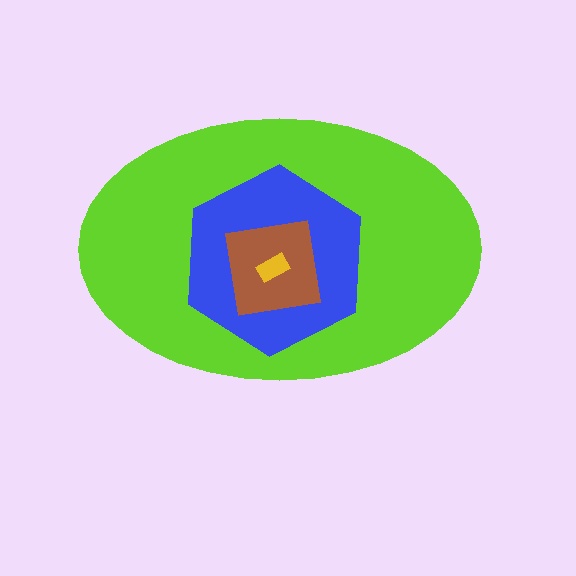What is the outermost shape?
The lime ellipse.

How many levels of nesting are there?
4.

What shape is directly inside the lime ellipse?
The blue hexagon.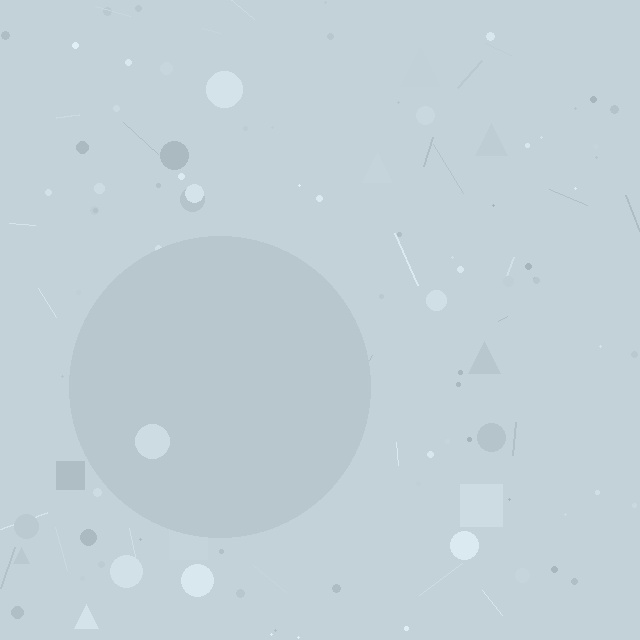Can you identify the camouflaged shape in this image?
The camouflaged shape is a circle.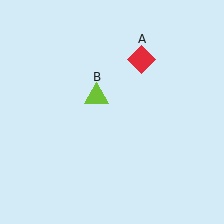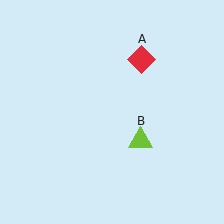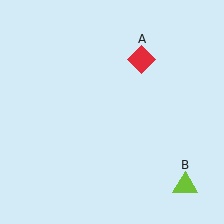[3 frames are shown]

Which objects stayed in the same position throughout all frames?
Red diamond (object A) remained stationary.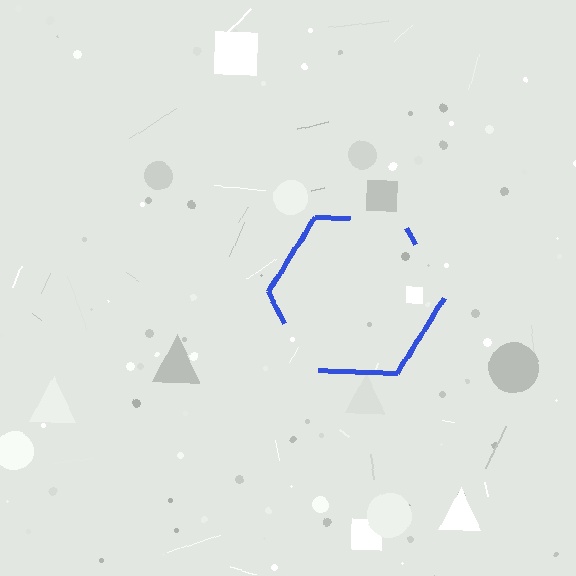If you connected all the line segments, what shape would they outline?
They would outline a hexagon.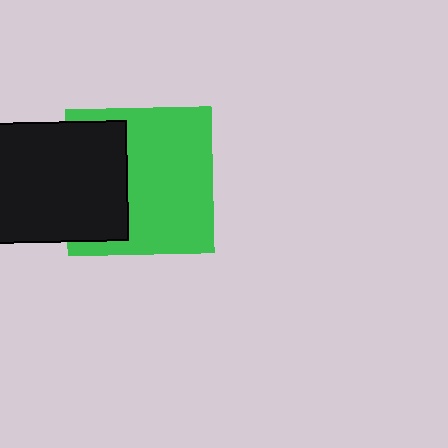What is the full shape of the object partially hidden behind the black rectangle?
The partially hidden object is a green square.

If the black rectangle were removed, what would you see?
You would see the complete green square.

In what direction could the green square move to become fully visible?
The green square could move right. That would shift it out from behind the black rectangle entirely.